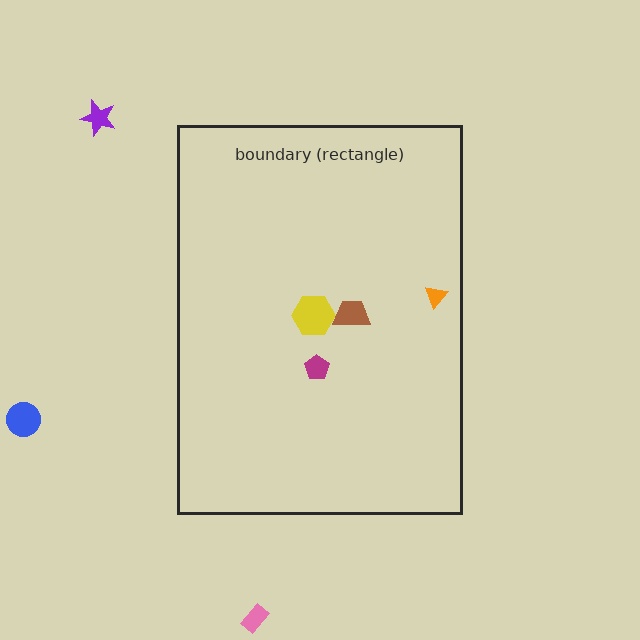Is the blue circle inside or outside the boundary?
Outside.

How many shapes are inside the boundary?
4 inside, 3 outside.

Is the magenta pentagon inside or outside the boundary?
Inside.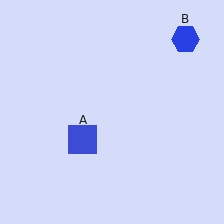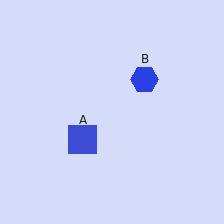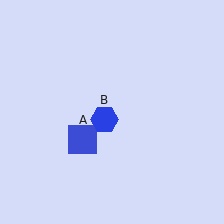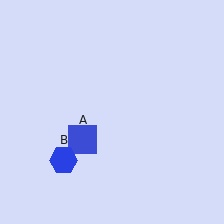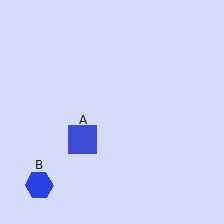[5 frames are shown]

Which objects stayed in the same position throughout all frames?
Blue square (object A) remained stationary.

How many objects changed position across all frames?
1 object changed position: blue hexagon (object B).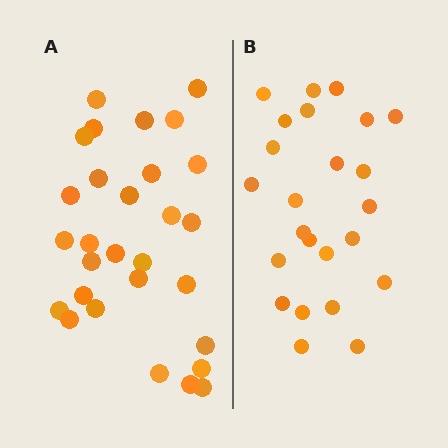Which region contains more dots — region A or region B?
Region A (the left region) has more dots.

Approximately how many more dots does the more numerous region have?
Region A has about 5 more dots than region B.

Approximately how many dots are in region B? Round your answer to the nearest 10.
About 20 dots. (The exact count is 24, which rounds to 20.)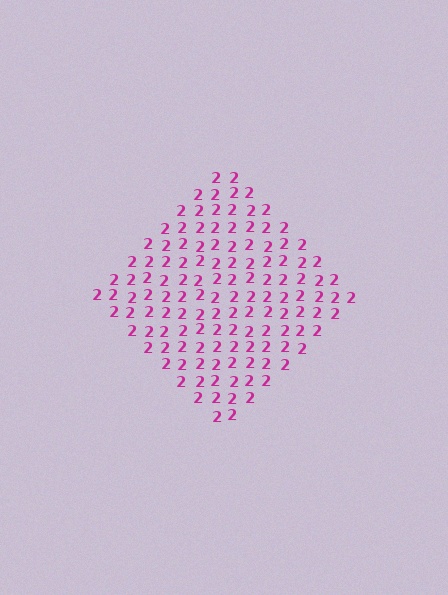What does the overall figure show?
The overall figure shows a diamond.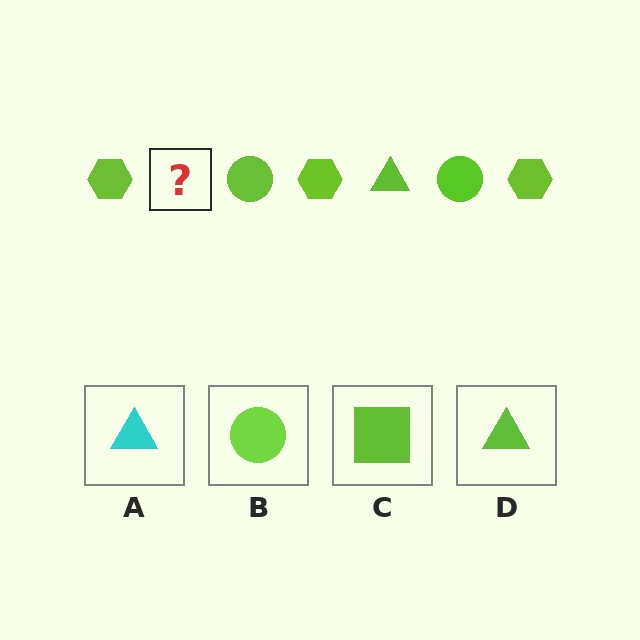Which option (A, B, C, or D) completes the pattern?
D.